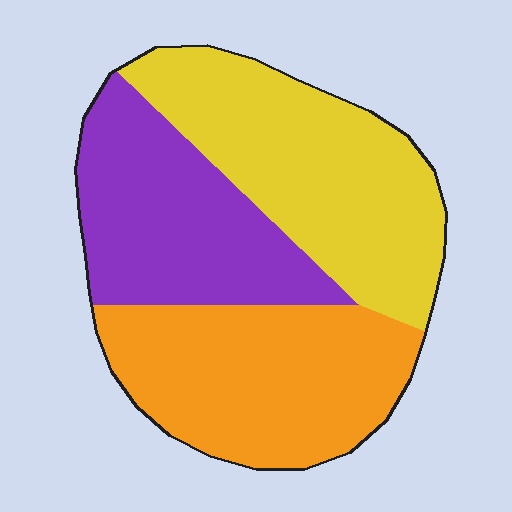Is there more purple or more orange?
Orange.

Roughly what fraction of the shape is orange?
Orange takes up between a third and a half of the shape.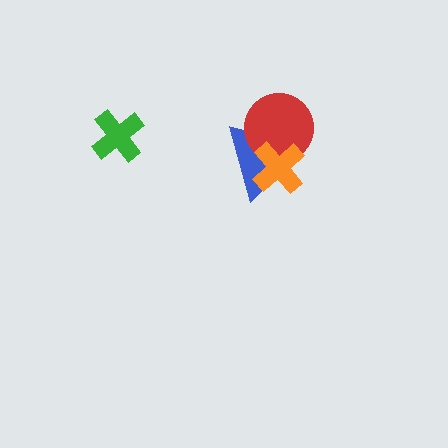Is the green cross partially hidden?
No, no other shape covers it.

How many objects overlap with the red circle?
2 objects overlap with the red circle.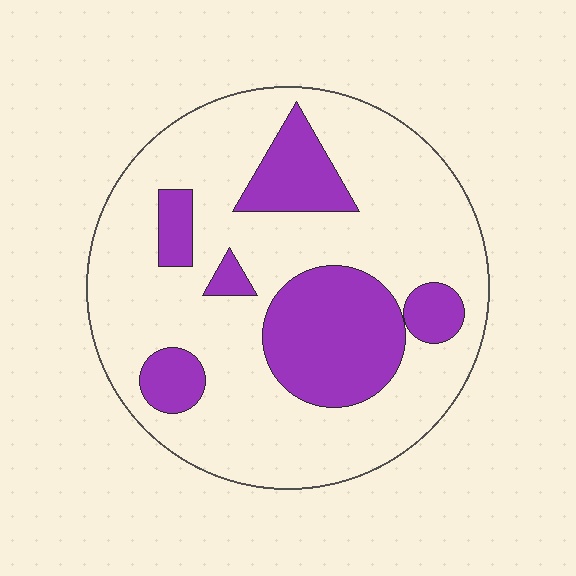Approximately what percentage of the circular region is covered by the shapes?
Approximately 25%.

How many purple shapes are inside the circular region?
6.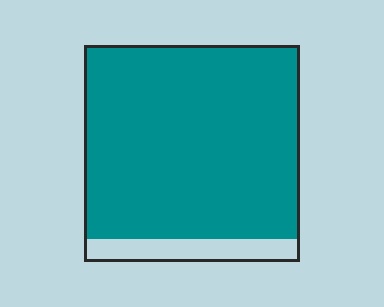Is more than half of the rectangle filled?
Yes.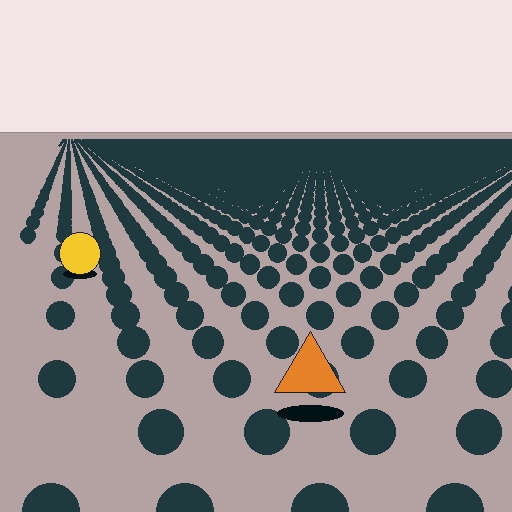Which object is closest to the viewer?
The orange triangle is closest. The texture marks near it are larger and more spread out.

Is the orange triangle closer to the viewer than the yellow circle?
Yes. The orange triangle is closer — you can tell from the texture gradient: the ground texture is coarser near it.